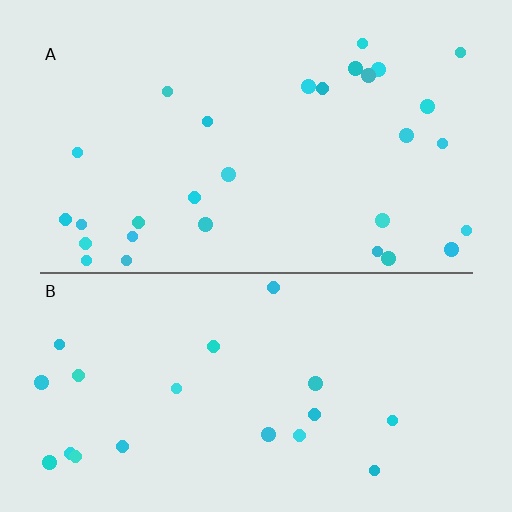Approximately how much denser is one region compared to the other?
Approximately 1.5× — region A over region B.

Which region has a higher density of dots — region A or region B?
A (the top).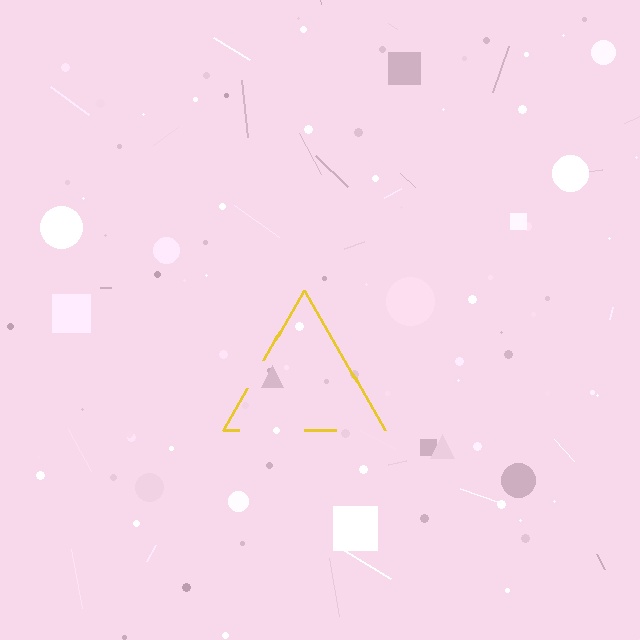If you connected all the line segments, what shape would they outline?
They would outline a triangle.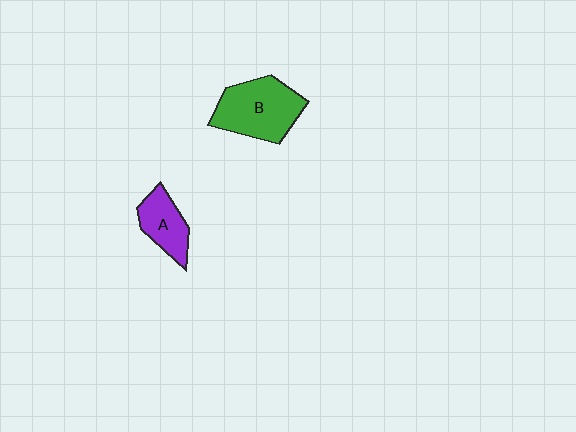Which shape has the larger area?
Shape B (green).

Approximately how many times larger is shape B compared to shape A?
Approximately 1.8 times.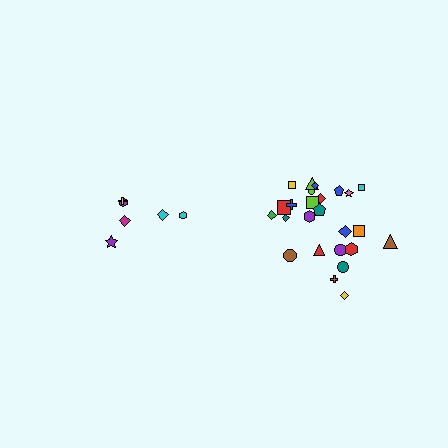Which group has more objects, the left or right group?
The right group.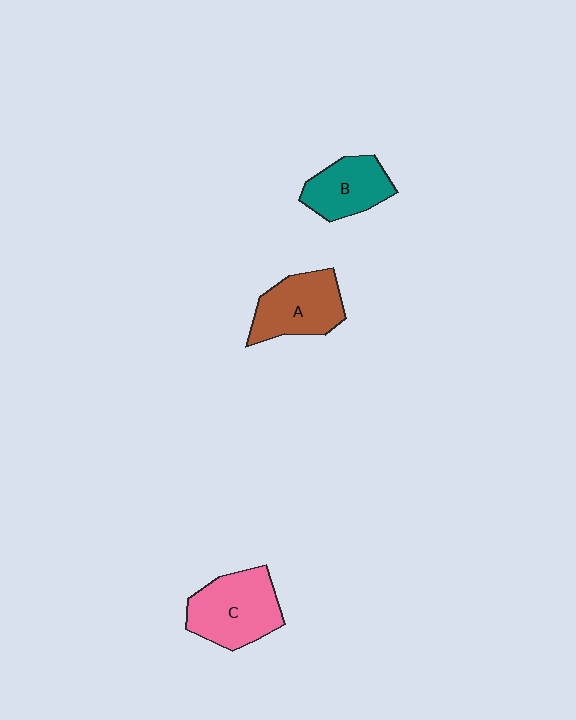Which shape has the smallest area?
Shape B (teal).